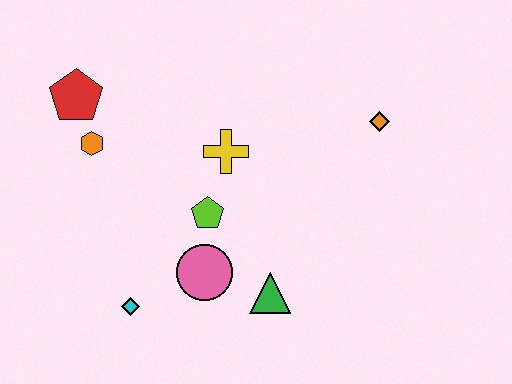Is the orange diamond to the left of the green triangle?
No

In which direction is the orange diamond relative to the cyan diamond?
The orange diamond is to the right of the cyan diamond.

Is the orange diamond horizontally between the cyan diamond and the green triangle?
No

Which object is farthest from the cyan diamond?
The orange diamond is farthest from the cyan diamond.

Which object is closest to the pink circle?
The lime pentagon is closest to the pink circle.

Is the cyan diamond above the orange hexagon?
No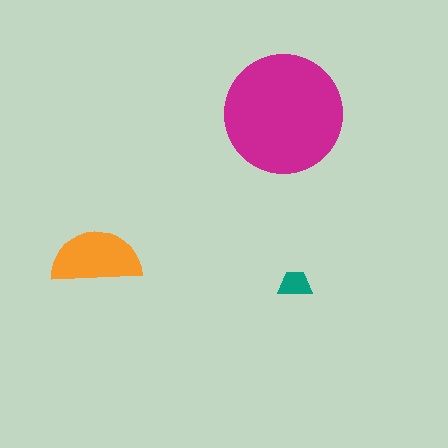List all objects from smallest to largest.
The teal trapezoid, the orange semicircle, the magenta circle.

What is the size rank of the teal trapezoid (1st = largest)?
3rd.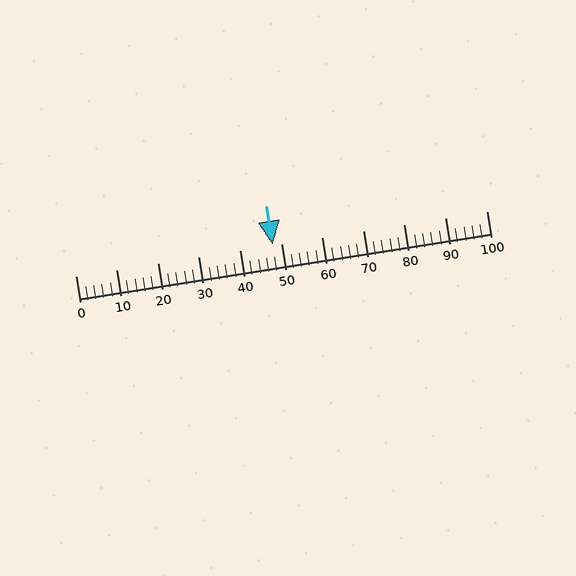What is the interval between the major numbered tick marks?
The major tick marks are spaced 10 units apart.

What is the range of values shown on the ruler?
The ruler shows values from 0 to 100.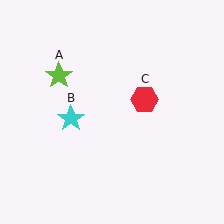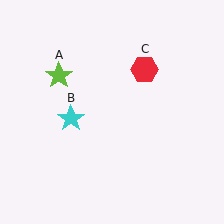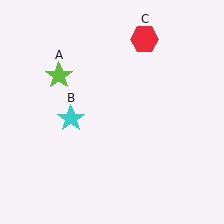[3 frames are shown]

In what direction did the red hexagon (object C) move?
The red hexagon (object C) moved up.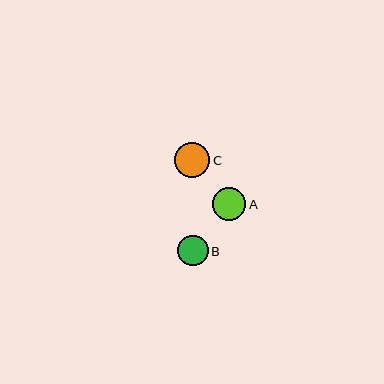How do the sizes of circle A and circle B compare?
Circle A and circle B are approximately the same size.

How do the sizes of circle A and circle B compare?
Circle A and circle B are approximately the same size.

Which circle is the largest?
Circle C is the largest with a size of approximately 35 pixels.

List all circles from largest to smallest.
From largest to smallest: C, A, B.